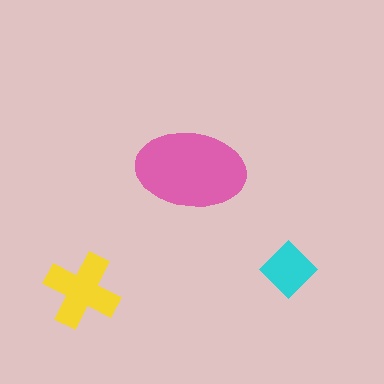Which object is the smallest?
The cyan diamond.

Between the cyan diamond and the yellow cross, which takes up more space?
The yellow cross.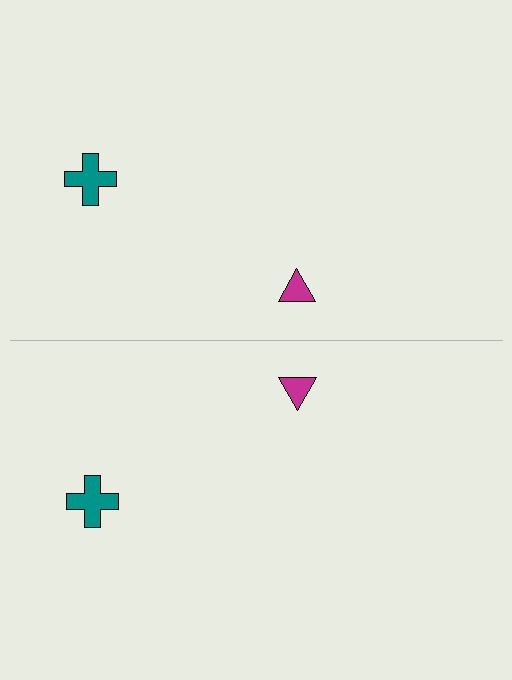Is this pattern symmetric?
Yes, this pattern has bilateral (reflection) symmetry.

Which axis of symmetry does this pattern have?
The pattern has a horizontal axis of symmetry running through the center of the image.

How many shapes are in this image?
There are 4 shapes in this image.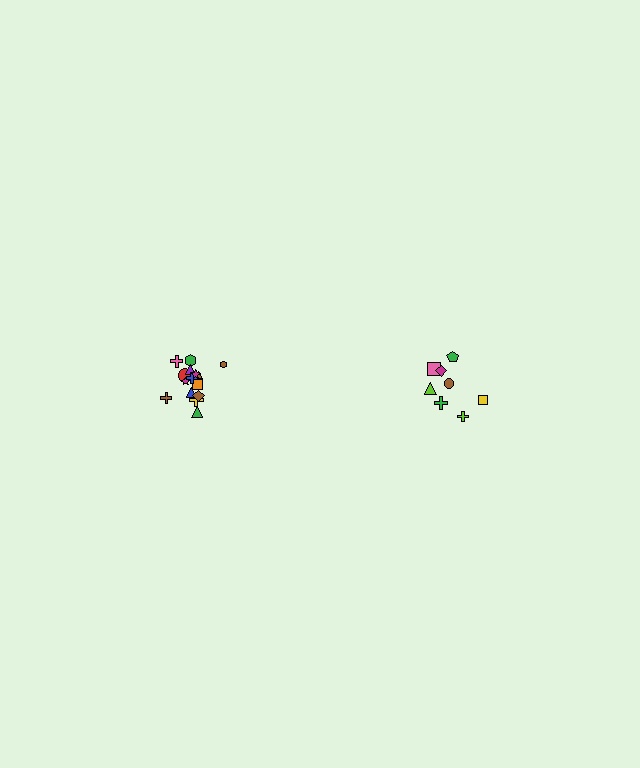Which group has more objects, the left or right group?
The left group.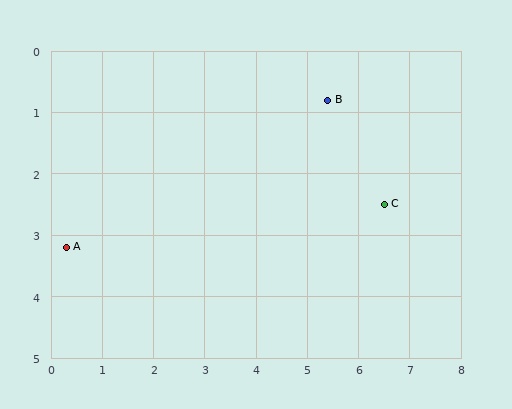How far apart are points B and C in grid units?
Points B and C are about 2.0 grid units apart.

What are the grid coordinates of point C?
Point C is at approximately (6.5, 2.5).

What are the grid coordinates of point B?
Point B is at approximately (5.4, 0.8).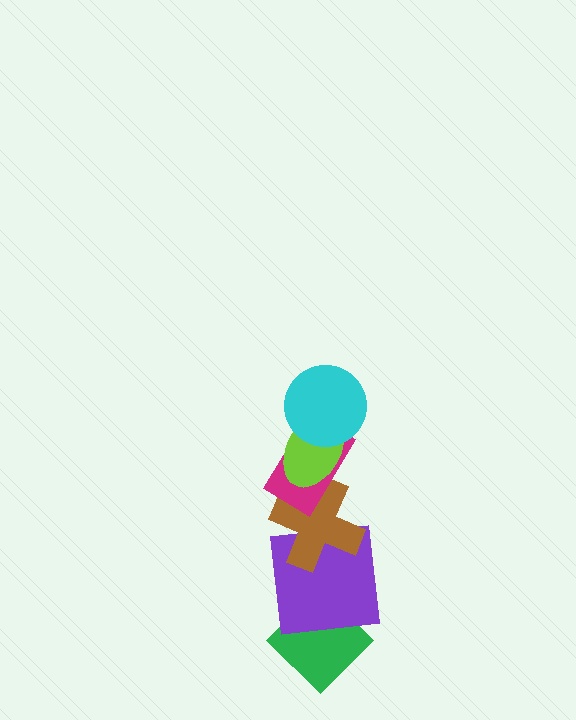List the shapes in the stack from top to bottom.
From top to bottom: the cyan circle, the lime ellipse, the magenta rectangle, the brown cross, the purple square, the green diamond.